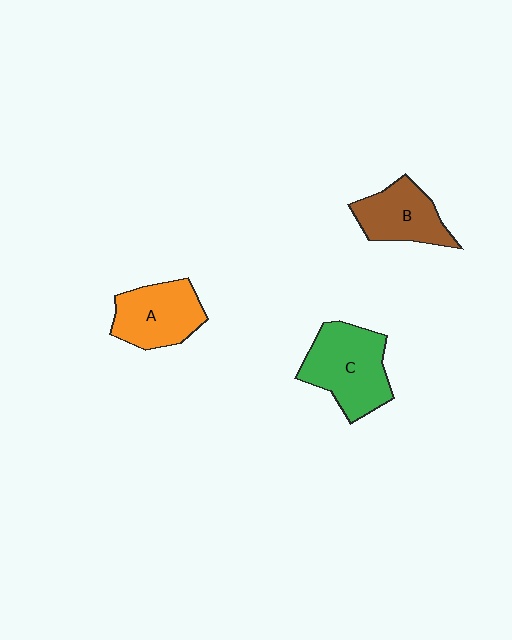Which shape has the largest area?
Shape C (green).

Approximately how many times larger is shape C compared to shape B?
Approximately 1.4 times.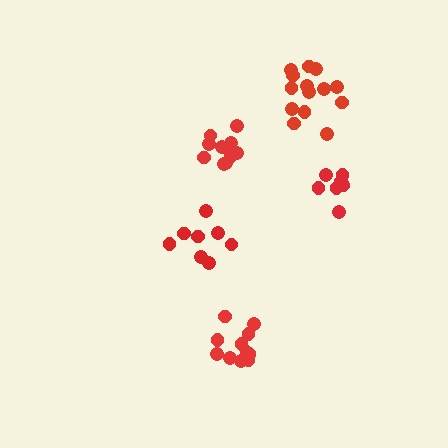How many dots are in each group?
Group 1: 14 dots, Group 2: 8 dots, Group 3: 11 dots, Group 4: 8 dots, Group 5: 11 dots (52 total).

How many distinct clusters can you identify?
There are 5 distinct clusters.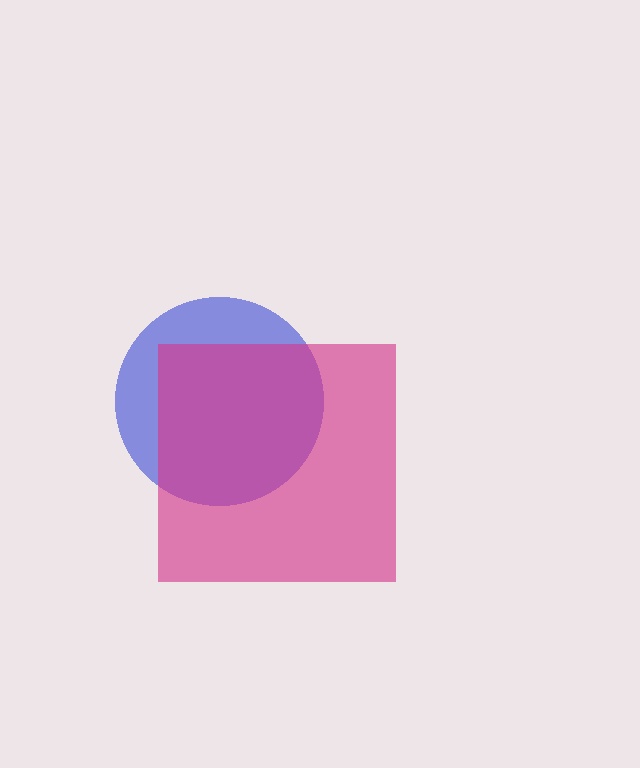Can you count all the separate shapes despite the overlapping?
Yes, there are 2 separate shapes.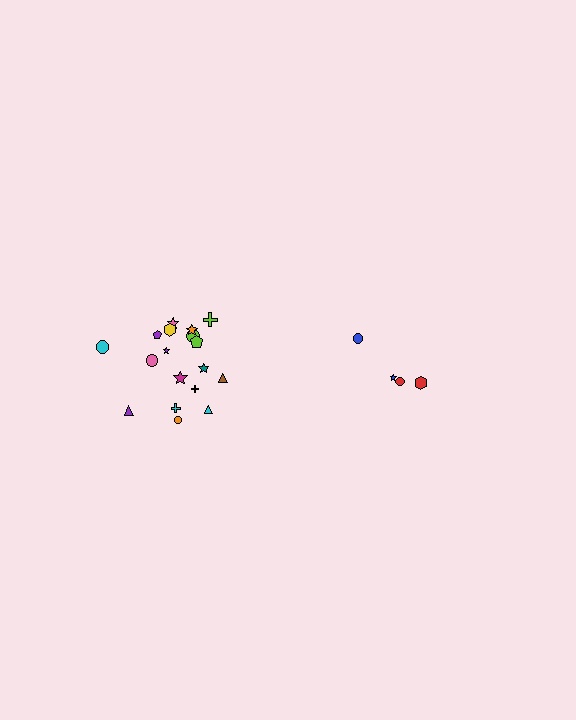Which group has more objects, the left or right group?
The left group.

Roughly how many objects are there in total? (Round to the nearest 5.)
Roughly 20 objects in total.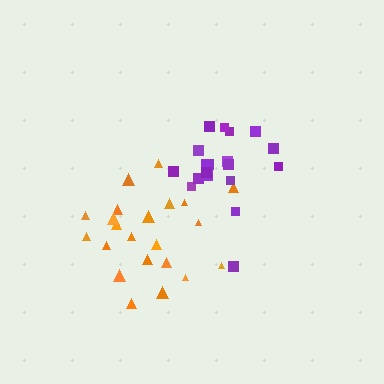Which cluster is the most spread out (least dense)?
Orange.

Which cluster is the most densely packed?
Purple.